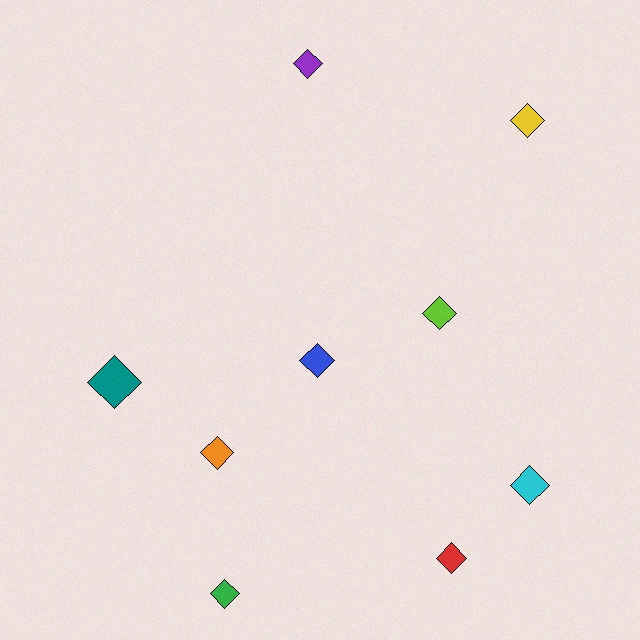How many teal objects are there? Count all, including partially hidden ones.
There is 1 teal object.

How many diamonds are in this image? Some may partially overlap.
There are 9 diamonds.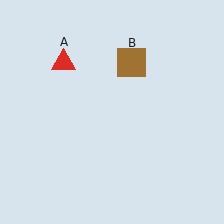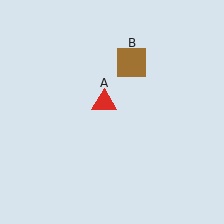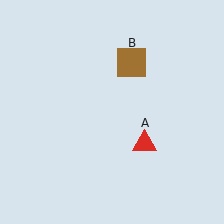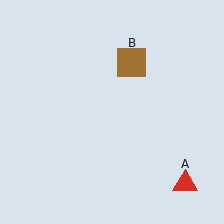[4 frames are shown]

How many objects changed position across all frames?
1 object changed position: red triangle (object A).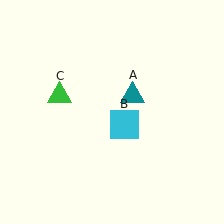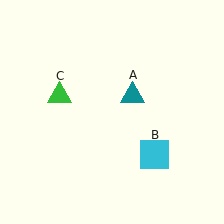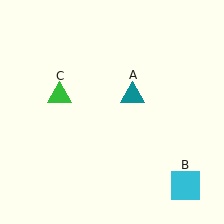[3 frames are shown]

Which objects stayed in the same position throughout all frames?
Teal triangle (object A) and green triangle (object C) remained stationary.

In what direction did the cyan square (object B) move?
The cyan square (object B) moved down and to the right.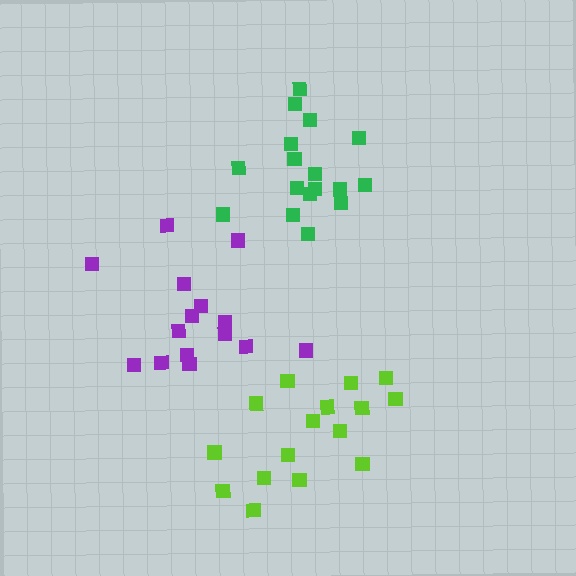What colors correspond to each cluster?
The clusters are colored: lime, purple, green.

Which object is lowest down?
The lime cluster is bottommost.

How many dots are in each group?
Group 1: 16 dots, Group 2: 15 dots, Group 3: 17 dots (48 total).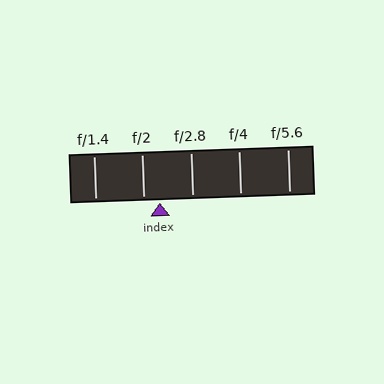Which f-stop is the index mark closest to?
The index mark is closest to f/2.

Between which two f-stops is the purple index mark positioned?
The index mark is between f/2 and f/2.8.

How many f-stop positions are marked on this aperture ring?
There are 5 f-stop positions marked.